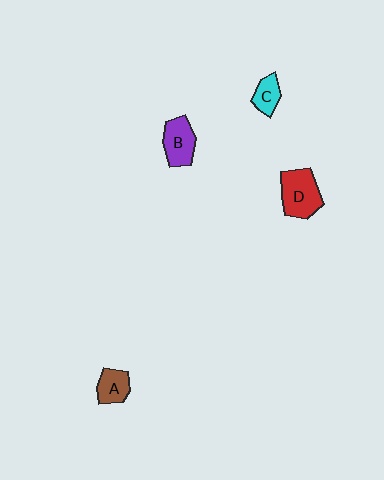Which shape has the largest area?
Shape D (red).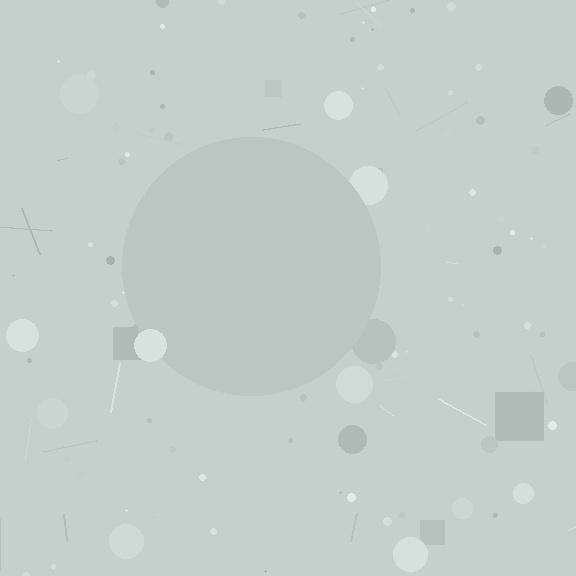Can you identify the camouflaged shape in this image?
The camouflaged shape is a circle.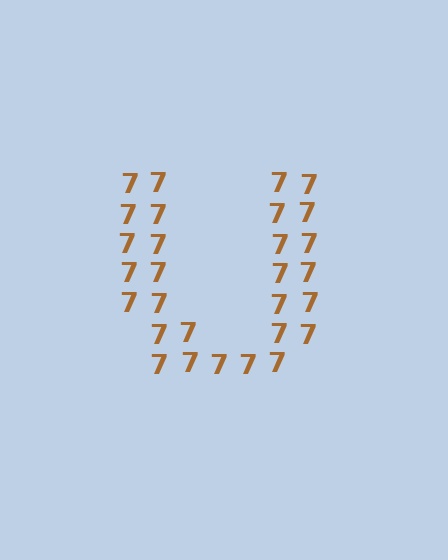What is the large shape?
The large shape is the letter U.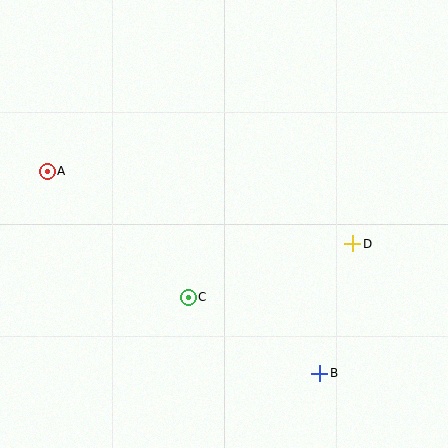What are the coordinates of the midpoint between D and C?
The midpoint between D and C is at (271, 270).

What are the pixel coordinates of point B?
Point B is at (320, 374).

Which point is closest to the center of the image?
Point C at (188, 297) is closest to the center.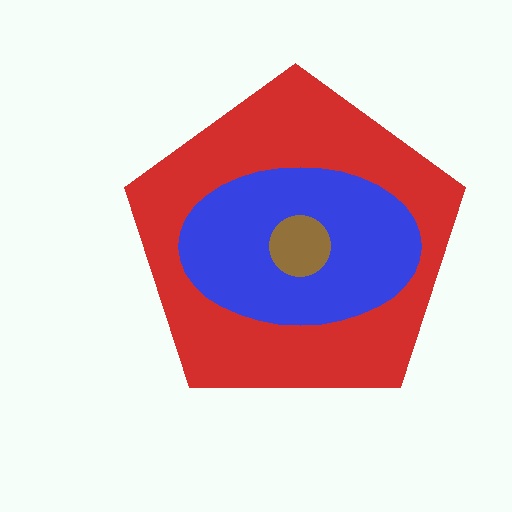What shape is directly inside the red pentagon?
The blue ellipse.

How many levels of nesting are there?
3.